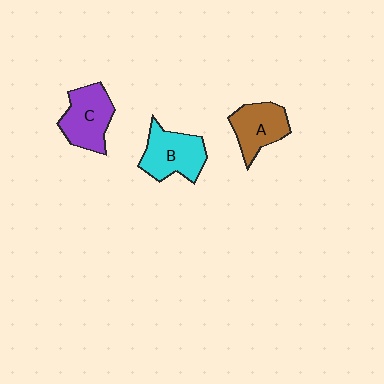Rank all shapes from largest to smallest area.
From largest to smallest: B (cyan), C (purple), A (brown).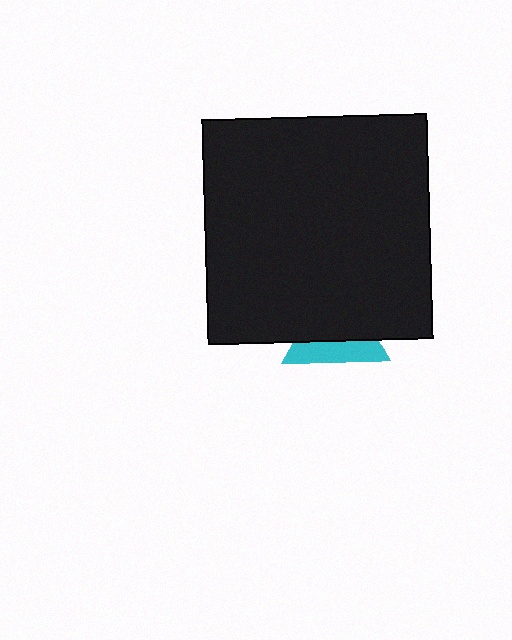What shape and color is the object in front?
The object in front is a black square.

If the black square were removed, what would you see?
You would see the complete cyan triangle.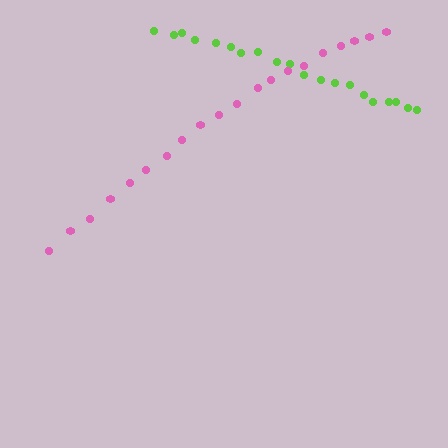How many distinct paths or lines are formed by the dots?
There are 2 distinct paths.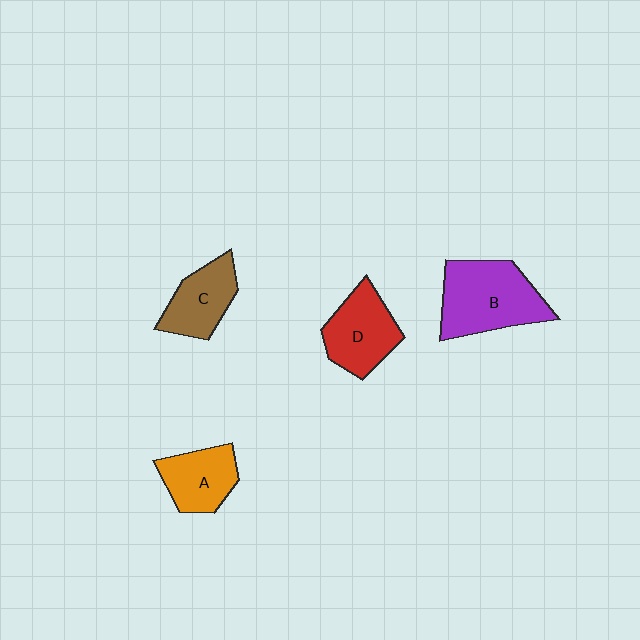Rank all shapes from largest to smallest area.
From largest to smallest: B (purple), D (red), C (brown), A (orange).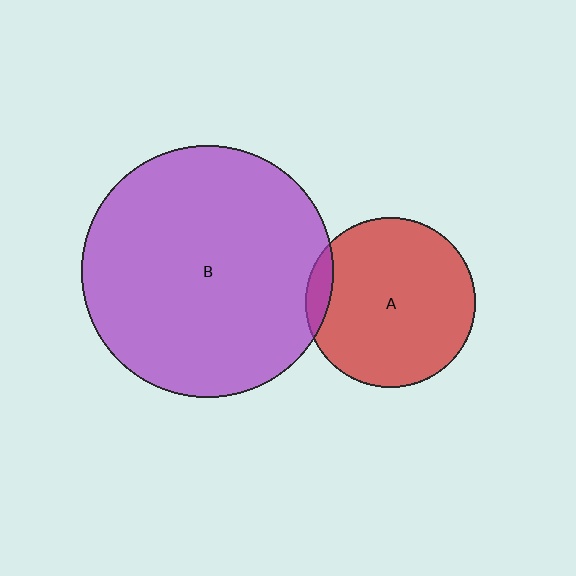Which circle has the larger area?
Circle B (purple).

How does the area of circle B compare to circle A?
Approximately 2.2 times.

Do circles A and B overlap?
Yes.